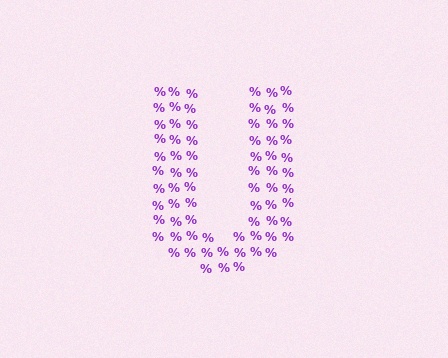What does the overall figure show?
The overall figure shows the letter U.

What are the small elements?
The small elements are percent signs.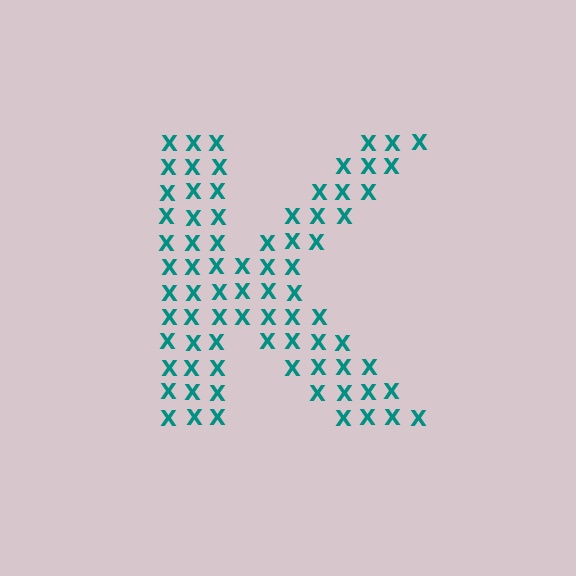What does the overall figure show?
The overall figure shows the letter K.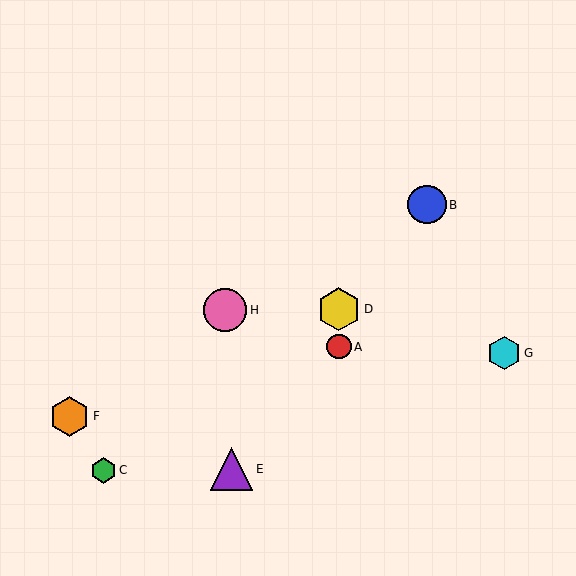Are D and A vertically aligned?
Yes, both are at x≈339.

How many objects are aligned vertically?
2 objects (A, D) are aligned vertically.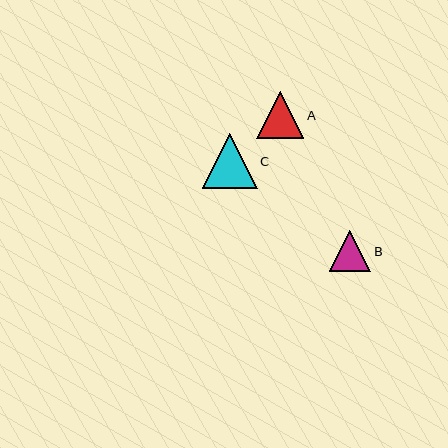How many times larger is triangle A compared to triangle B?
Triangle A is approximately 1.1 times the size of triangle B.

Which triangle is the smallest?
Triangle B is the smallest with a size of approximately 41 pixels.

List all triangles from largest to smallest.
From largest to smallest: C, A, B.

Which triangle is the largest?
Triangle C is the largest with a size of approximately 55 pixels.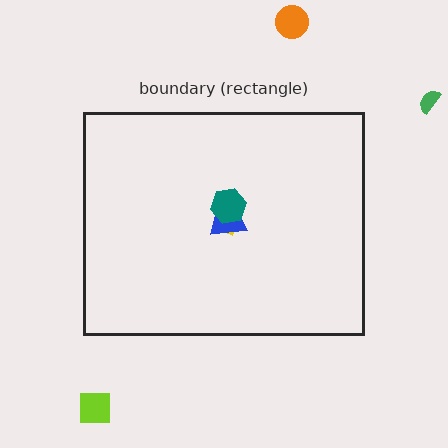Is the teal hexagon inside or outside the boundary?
Inside.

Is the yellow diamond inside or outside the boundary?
Inside.